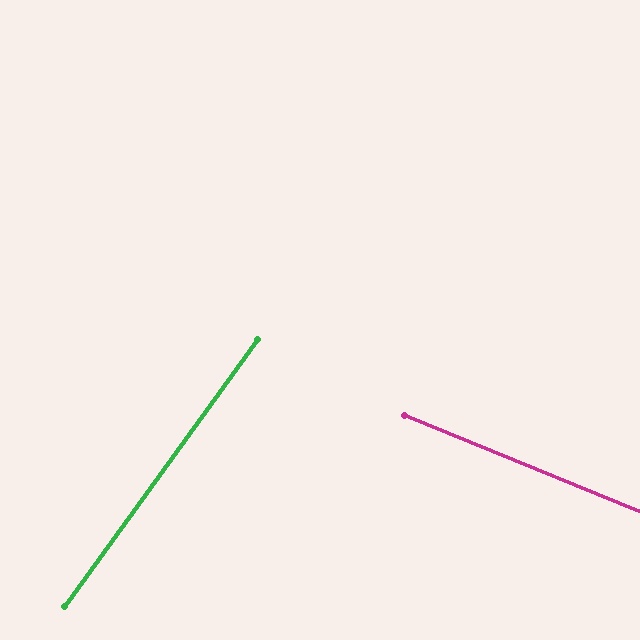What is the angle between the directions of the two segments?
Approximately 76 degrees.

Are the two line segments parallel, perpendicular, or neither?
Neither parallel nor perpendicular — they differ by about 76°.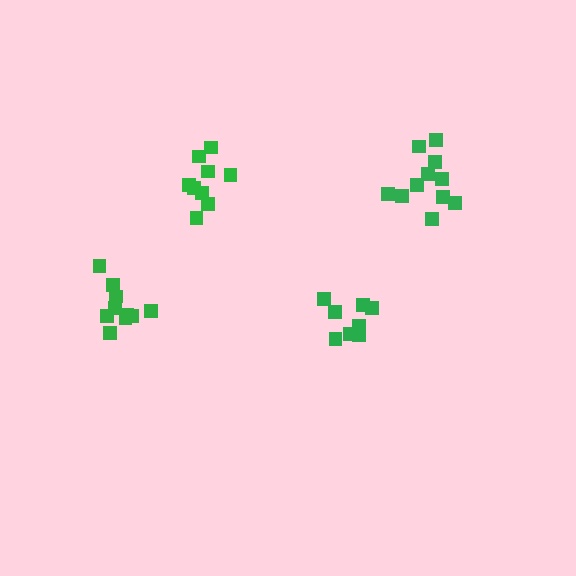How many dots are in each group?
Group 1: 8 dots, Group 2: 9 dots, Group 3: 10 dots, Group 4: 11 dots (38 total).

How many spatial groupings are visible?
There are 4 spatial groupings.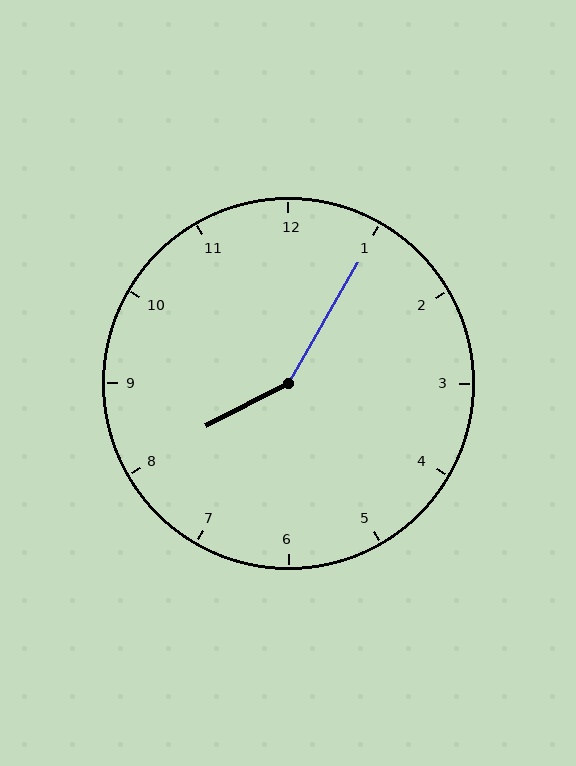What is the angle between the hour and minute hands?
Approximately 148 degrees.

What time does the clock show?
8:05.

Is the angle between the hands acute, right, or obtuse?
It is obtuse.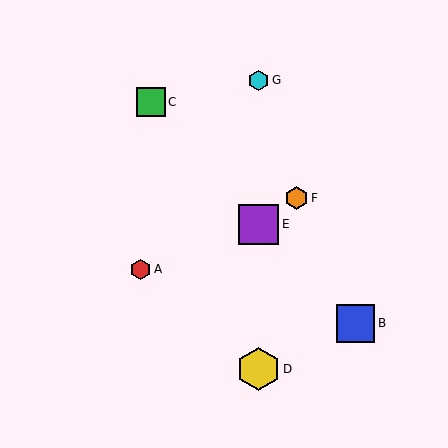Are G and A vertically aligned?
No, G is at x≈259 and A is at x≈140.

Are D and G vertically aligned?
Yes, both are at x≈259.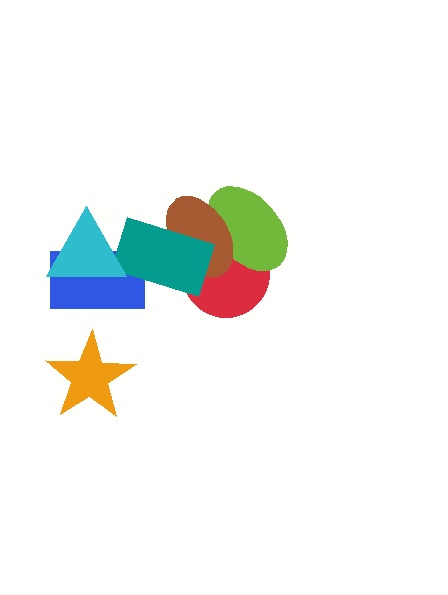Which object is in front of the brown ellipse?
The teal rectangle is in front of the brown ellipse.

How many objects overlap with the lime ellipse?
2 objects overlap with the lime ellipse.